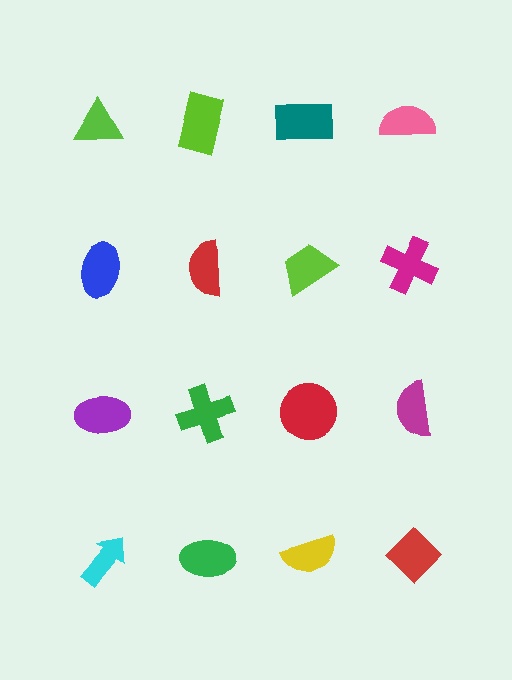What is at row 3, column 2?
A green cross.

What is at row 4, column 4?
A red diamond.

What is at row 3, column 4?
A magenta semicircle.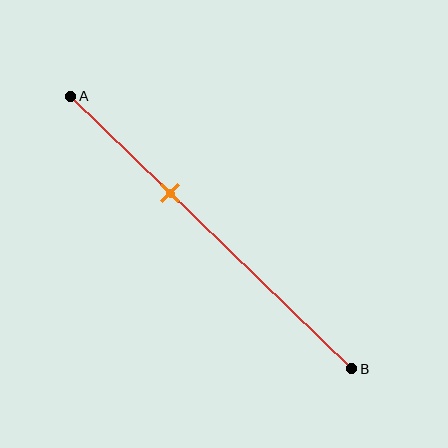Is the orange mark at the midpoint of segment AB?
No, the mark is at about 35% from A, not at the 50% midpoint.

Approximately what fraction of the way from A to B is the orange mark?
The orange mark is approximately 35% of the way from A to B.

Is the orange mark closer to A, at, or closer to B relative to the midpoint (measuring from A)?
The orange mark is closer to point A than the midpoint of segment AB.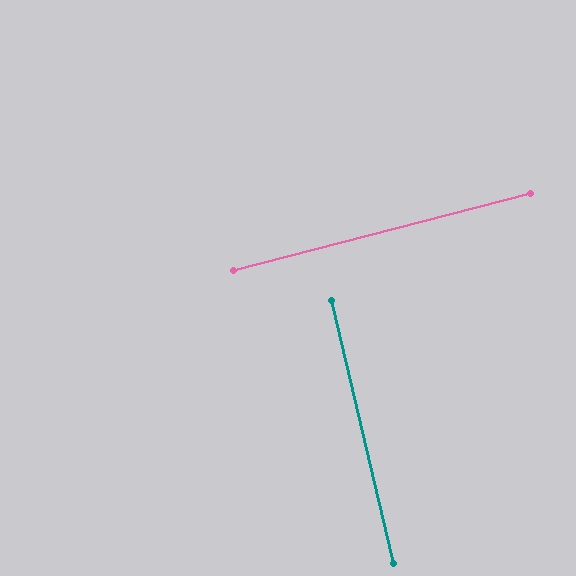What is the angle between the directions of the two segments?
Approximately 89 degrees.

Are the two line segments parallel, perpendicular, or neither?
Perpendicular — they meet at approximately 89°.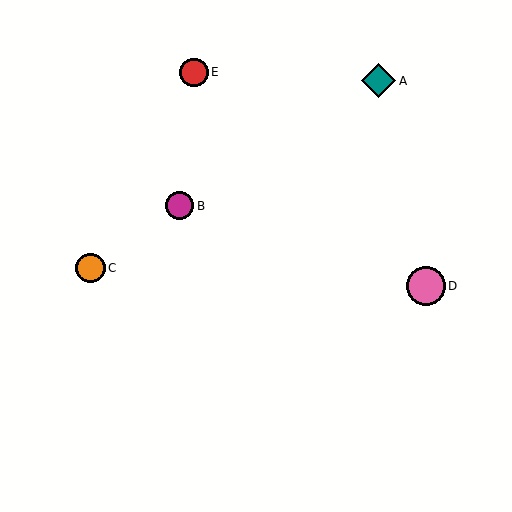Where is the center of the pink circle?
The center of the pink circle is at (426, 286).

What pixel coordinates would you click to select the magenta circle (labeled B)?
Click at (180, 206) to select the magenta circle B.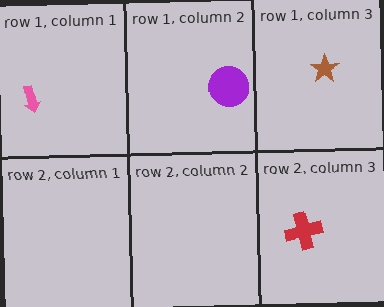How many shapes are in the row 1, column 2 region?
1.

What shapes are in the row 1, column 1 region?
The pink arrow.